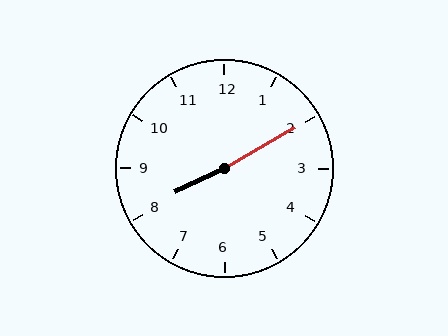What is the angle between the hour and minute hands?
Approximately 175 degrees.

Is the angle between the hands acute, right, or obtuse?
It is obtuse.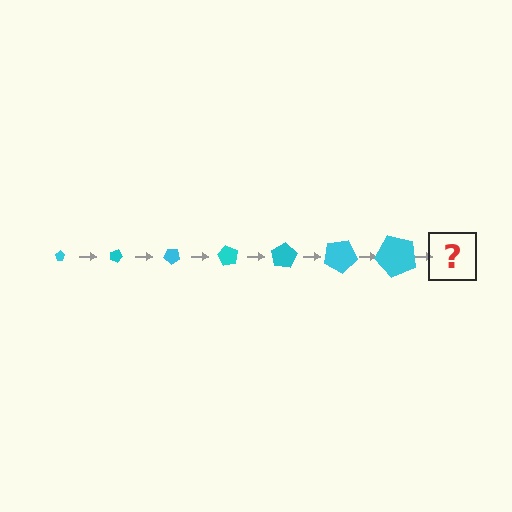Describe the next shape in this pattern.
It should be a pentagon, larger than the previous one and rotated 140 degrees from the start.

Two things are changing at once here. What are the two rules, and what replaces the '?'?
The two rules are that the pentagon grows larger each step and it rotates 20 degrees each step. The '?' should be a pentagon, larger than the previous one and rotated 140 degrees from the start.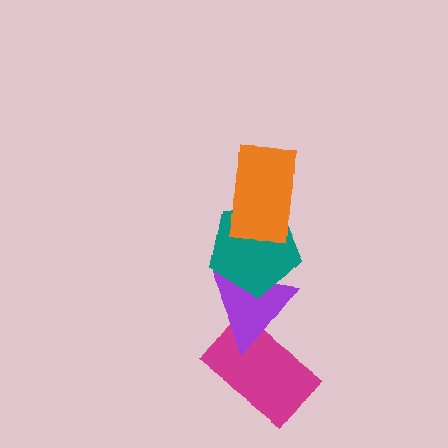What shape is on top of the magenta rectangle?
The purple triangle is on top of the magenta rectangle.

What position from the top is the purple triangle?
The purple triangle is 3rd from the top.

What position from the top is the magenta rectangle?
The magenta rectangle is 4th from the top.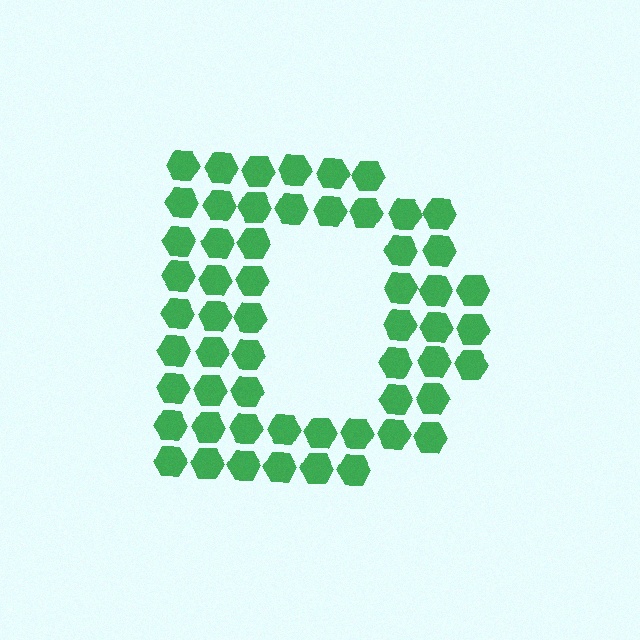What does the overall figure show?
The overall figure shows the letter D.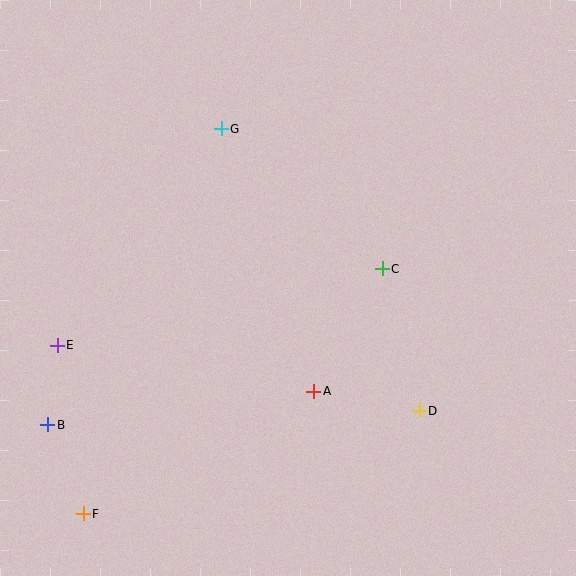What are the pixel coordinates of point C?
Point C is at (382, 269).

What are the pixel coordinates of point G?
Point G is at (221, 129).